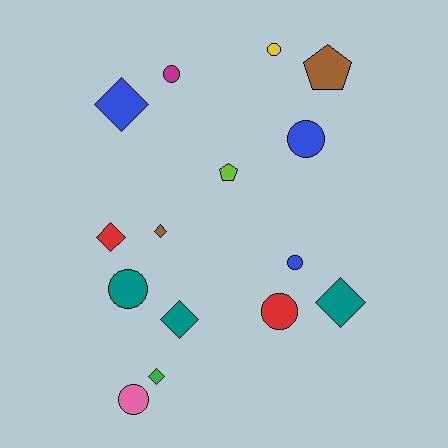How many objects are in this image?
There are 15 objects.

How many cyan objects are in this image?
There are no cyan objects.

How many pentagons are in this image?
There are 2 pentagons.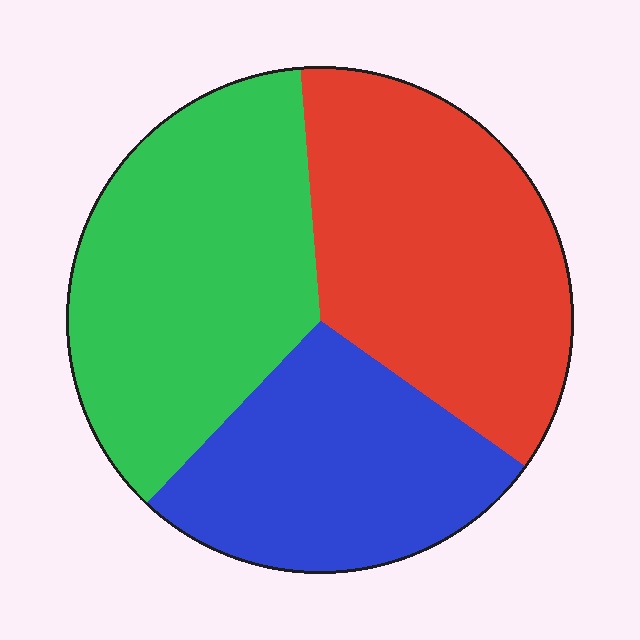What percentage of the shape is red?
Red covers around 35% of the shape.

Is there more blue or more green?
Green.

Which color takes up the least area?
Blue, at roughly 25%.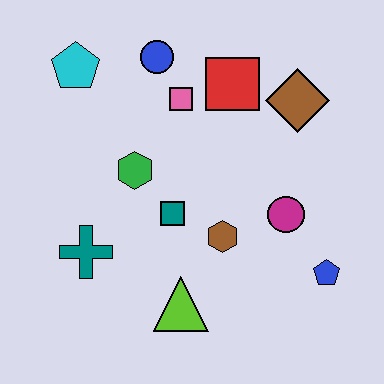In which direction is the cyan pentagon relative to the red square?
The cyan pentagon is to the left of the red square.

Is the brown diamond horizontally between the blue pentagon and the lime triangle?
Yes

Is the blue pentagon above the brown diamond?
No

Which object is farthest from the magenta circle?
The cyan pentagon is farthest from the magenta circle.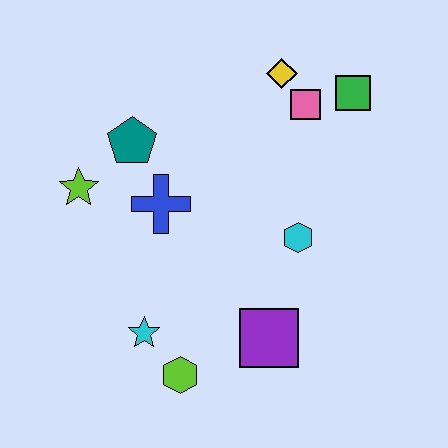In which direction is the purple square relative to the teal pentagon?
The purple square is below the teal pentagon.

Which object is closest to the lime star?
The teal pentagon is closest to the lime star.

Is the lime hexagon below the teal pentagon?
Yes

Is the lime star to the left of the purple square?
Yes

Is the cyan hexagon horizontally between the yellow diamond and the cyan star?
No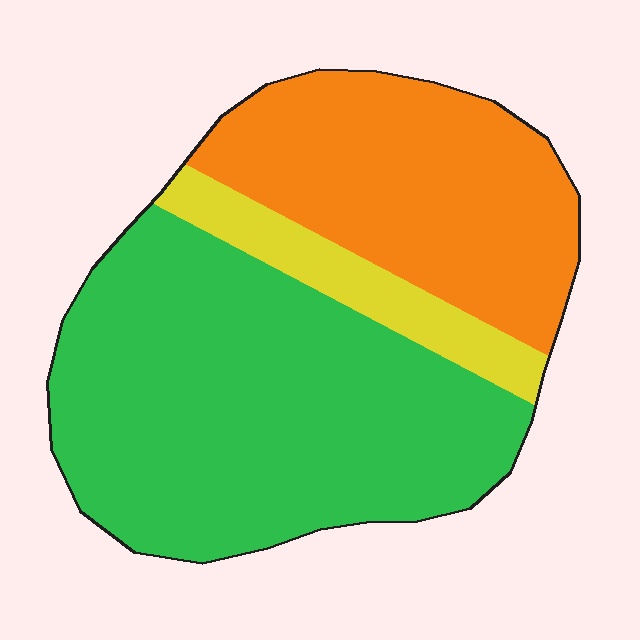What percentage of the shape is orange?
Orange covers 33% of the shape.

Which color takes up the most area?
Green, at roughly 55%.